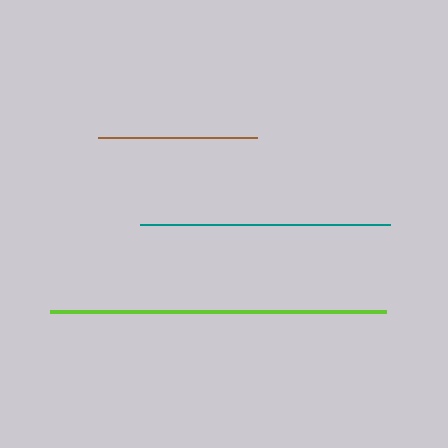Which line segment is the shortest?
The brown line is the shortest at approximately 159 pixels.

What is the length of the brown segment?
The brown segment is approximately 159 pixels long.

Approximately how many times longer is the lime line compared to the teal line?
The lime line is approximately 1.3 times the length of the teal line.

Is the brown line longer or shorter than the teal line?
The teal line is longer than the brown line.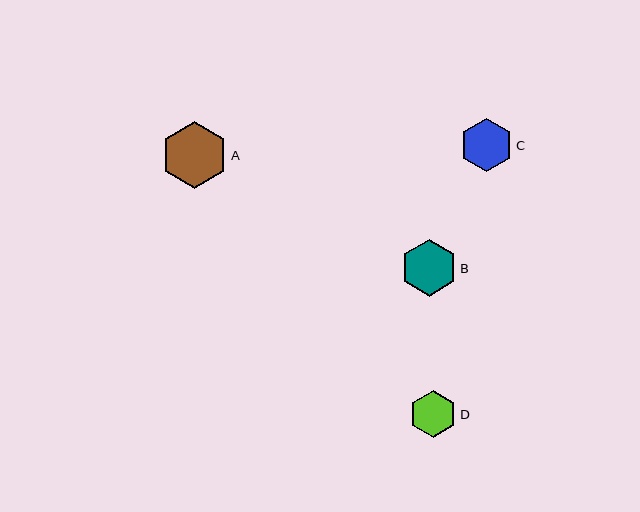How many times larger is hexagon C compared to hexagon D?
Hexagon C is approximately 1.1 times the size of hexagon D.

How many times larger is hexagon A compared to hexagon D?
Hexagon A is approximately 1.4 times the size of hexagon D.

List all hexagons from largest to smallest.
From largest to smallest: A, B, C, D.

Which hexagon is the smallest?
Hexagon D is the smallest with a size of approximately 47 pixels.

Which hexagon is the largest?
Hexagon A is the largest with a size of approximately 68 pixels.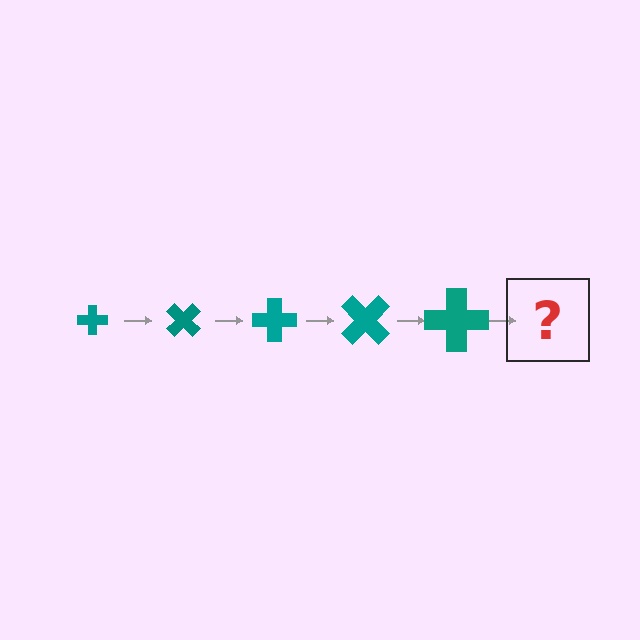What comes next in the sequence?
The next element should be a cross, larger than the previous one and rotated 225 degrees from the start.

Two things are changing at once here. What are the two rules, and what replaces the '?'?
The two rules are that the cross grows larger each step and it rotates 45 degrees each step. The '?' should be a cross, larger than the previous one and rotated 225 degrees from the start.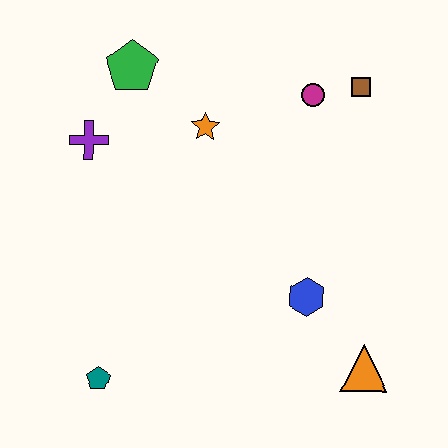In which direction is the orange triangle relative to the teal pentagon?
The orange triangle is to the right of the teal pentagon.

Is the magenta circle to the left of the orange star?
No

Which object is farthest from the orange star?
The orange triangle is farthest from the orange star.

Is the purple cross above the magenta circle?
No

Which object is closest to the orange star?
The green pentagon is closest to the orange star.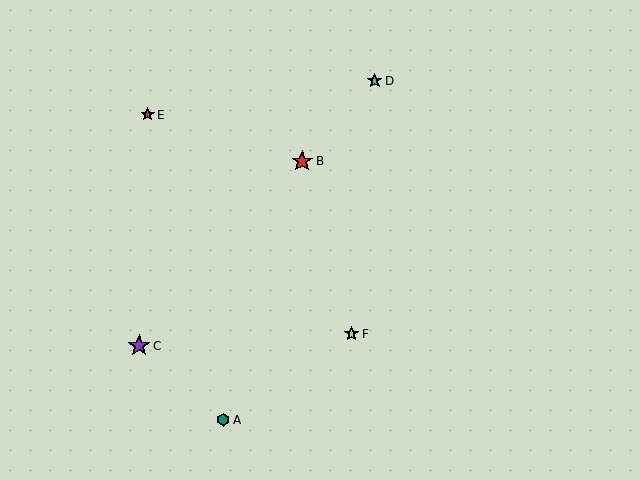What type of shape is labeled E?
Shape E is a magenta star.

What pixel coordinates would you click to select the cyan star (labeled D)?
Click at (375, 81) to select the cyan star D.